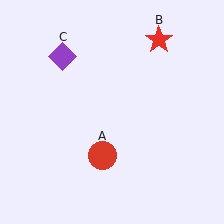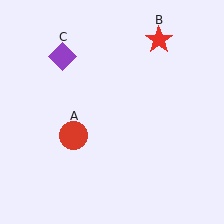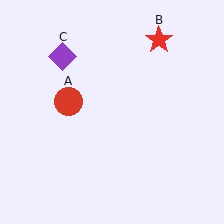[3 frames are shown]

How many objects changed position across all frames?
1 object changed position: red circle (object A).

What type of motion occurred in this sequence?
The red circle (object A) rotated clockwise around the center of the scene.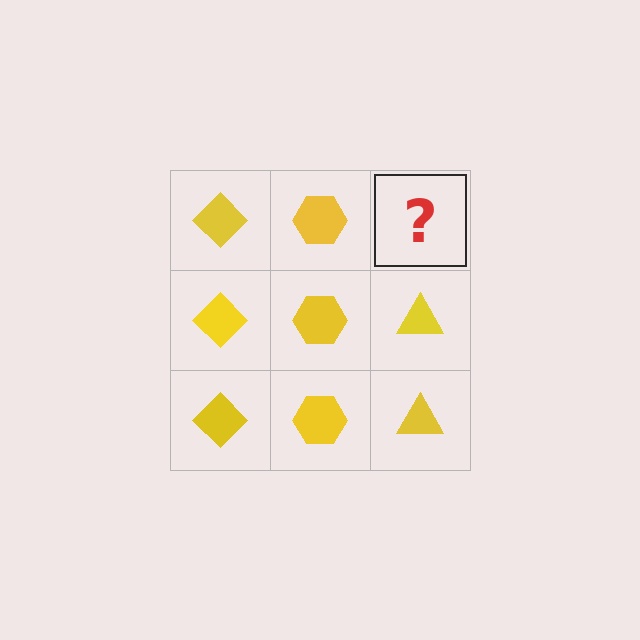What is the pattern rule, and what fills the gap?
The rule is that each column has a consistent shape. The gap should be filled with a yellow triangle.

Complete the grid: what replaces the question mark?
The question mark should be replaced with a yellow triangle.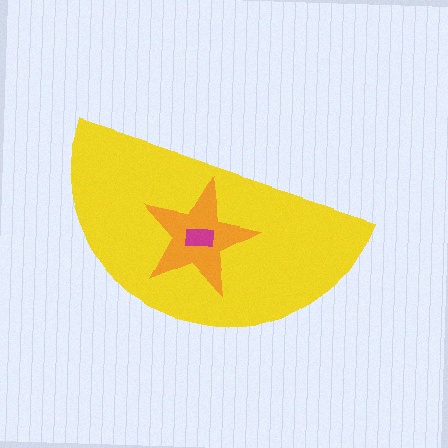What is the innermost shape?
The magenta rectangle.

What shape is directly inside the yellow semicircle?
The orange star.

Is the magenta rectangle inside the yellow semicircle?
Yes.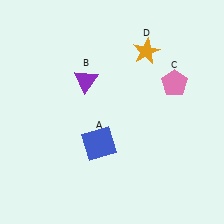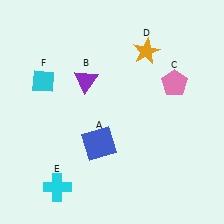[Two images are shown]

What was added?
A cyan cross (E), a cyan diamond (F) were added in Image 2.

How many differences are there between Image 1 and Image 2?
There are 2 differences between the two images.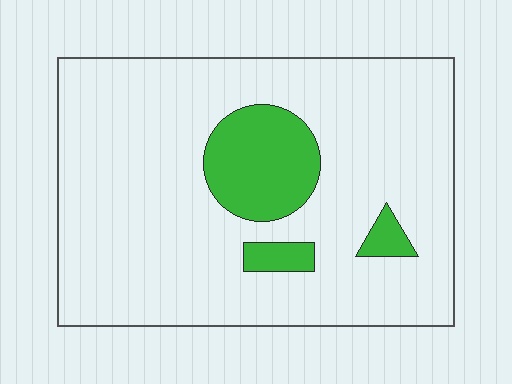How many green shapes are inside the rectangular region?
3.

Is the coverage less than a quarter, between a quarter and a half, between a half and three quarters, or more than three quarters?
Less than a quarter.